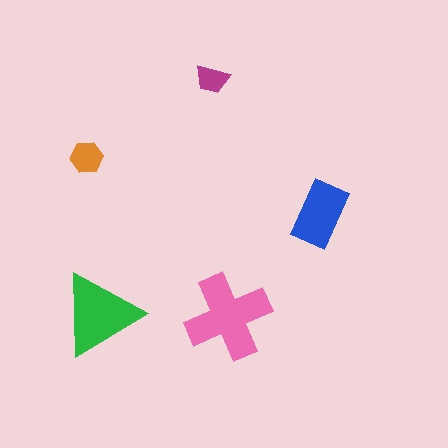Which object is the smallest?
The magenta trapezoid.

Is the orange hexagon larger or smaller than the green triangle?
Smaller.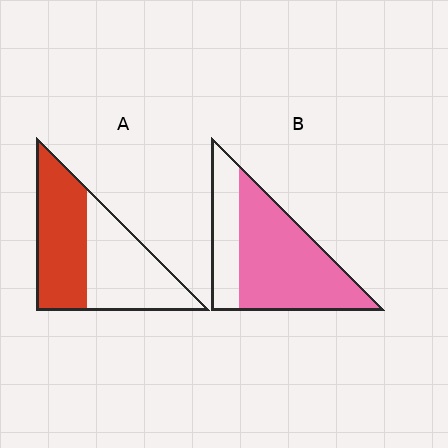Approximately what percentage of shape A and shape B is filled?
A is approximately 50% and B is approximately 70%.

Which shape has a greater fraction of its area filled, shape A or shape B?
Shape B.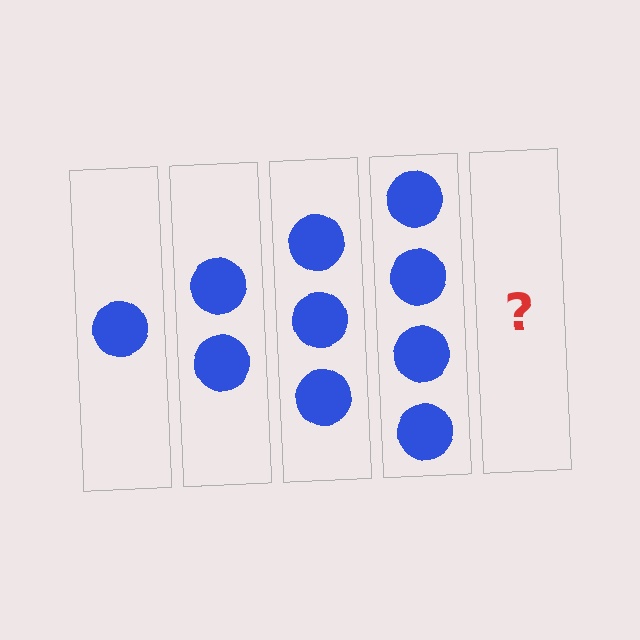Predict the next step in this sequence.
The next step is 5 circles.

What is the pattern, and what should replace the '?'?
The pattern is that each step adds one more circle. The '?' should be 5 circles.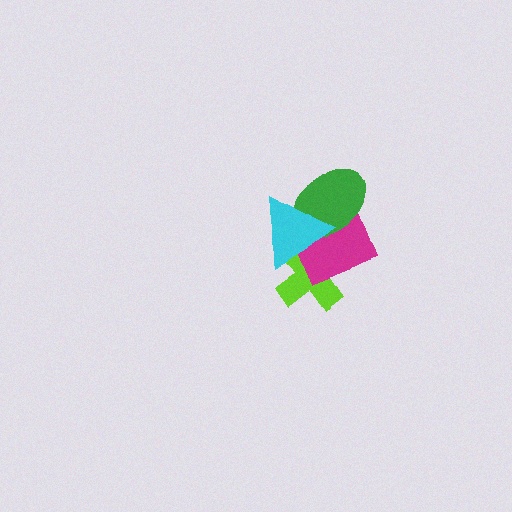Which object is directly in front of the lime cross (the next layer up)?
The magenta square is directly in front of the lime cross.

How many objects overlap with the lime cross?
2 objects overlap with the lime cross.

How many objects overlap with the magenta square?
3 objects overlap with the magenta square.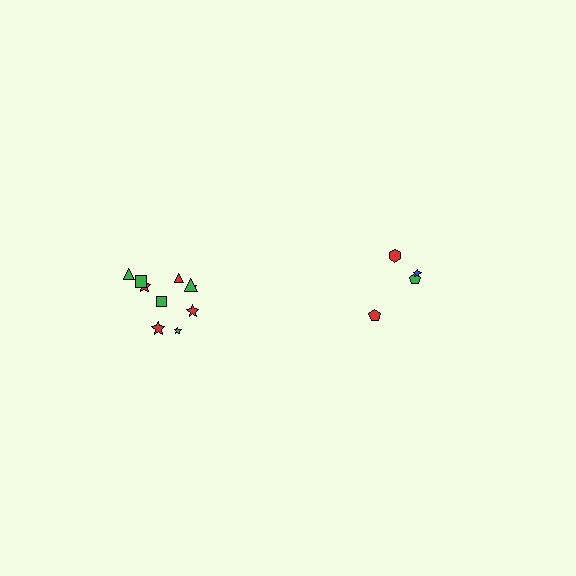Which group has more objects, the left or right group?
The left group.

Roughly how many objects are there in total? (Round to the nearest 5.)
Roughly 15 objects in total.